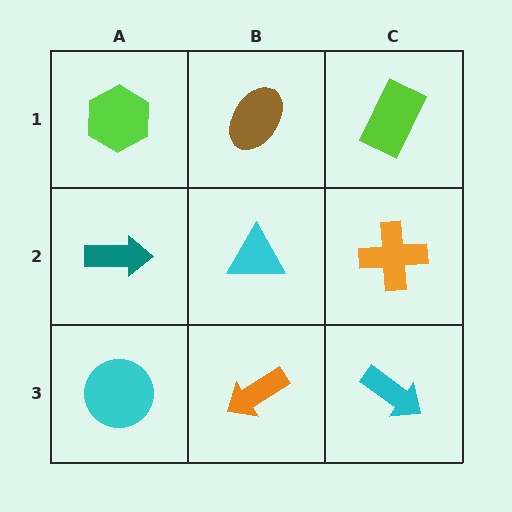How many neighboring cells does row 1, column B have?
3.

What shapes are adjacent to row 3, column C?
An orange cross (row 2, column C), an orange arrow (row 3, column B).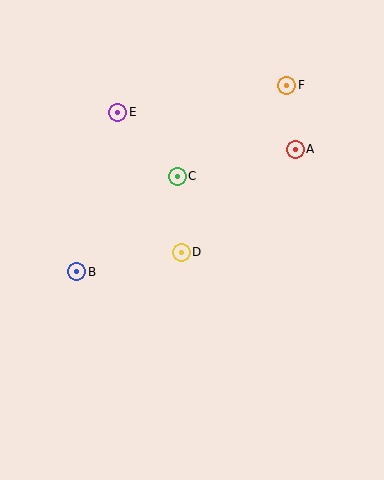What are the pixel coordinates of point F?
Point F is at (287, 85).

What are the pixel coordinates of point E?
Point E is at (118, 112).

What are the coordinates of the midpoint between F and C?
The midpoint between F and C is at (232, 131).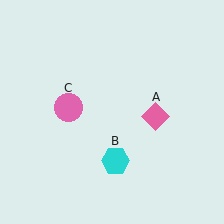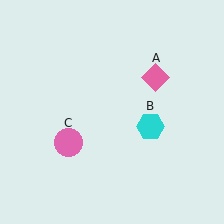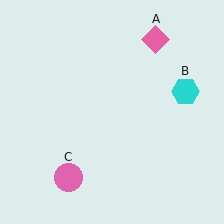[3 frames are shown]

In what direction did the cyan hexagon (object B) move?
The cyan hexagon (object B) moved up and to the right.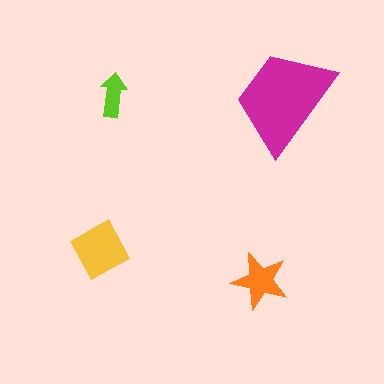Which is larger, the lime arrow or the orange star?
The orange star.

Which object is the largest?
The magenta trapezoid.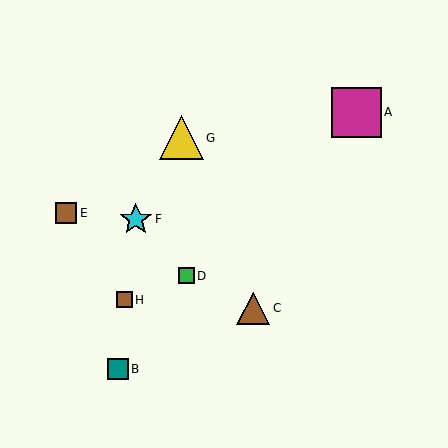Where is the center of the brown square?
The center of the brown square is at (66, 213).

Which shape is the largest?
The magenta square (labeled A) is the largest.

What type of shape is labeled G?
Shape G is a yellow triangle.